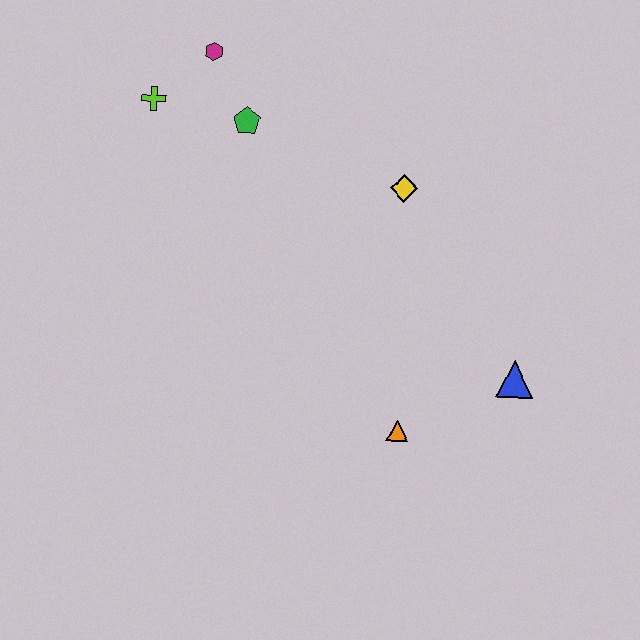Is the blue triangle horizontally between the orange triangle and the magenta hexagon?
No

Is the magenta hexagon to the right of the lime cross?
Yes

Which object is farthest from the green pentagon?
The blue triangle is farthest from the green pentagon.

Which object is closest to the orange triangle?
The blue triangle is closest to the orange triangle.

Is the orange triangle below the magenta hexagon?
Yes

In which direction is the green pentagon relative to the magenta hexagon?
The green pentagon is below the magenta hexagon.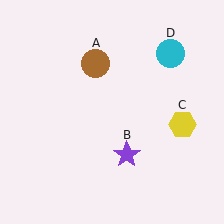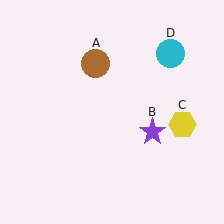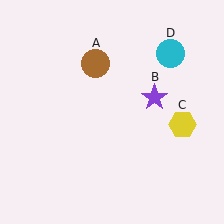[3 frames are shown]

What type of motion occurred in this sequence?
The purple star (object B) rotated counterclockwise around the center of the scene.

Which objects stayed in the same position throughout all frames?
Brown circle (object A) and yellow hexagon (object C) and cyan circle (object D) remained stationary.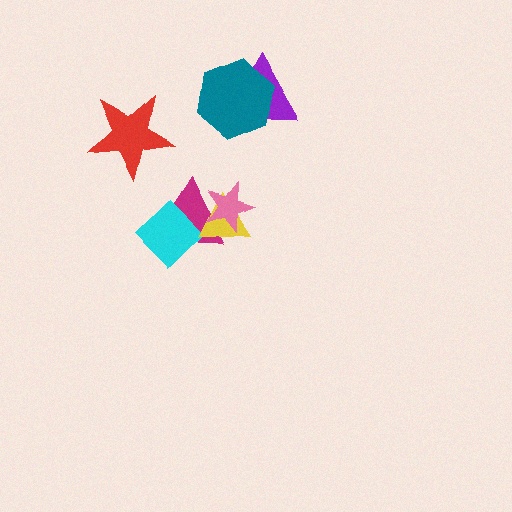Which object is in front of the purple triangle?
The teal hexagon is in front of the purple triangle.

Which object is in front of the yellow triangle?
The pink star is in front of the yellow triangle.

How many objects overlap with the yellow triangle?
3 objects overlap with the yellow triangle.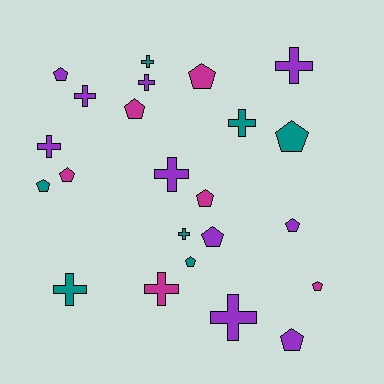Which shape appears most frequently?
Pentagon, with 12 objects.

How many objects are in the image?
There are 23 objects.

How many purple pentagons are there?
There are 4 purple pentagons.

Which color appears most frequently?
Purple, with 10 objects.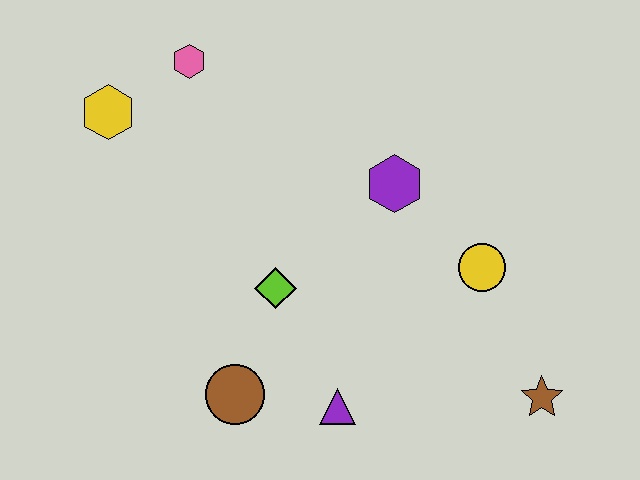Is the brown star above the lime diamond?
No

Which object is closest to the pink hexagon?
The yellow hexagon is closest to the pink hexagon.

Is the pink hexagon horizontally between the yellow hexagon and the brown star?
Yes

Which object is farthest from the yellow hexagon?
The brown star is farthest from the yellow hexagon.